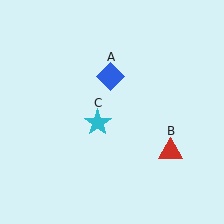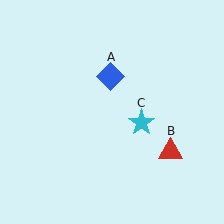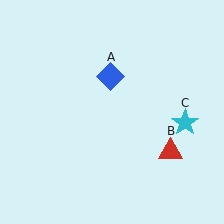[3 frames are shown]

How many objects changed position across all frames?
1 object changed position: cyan star (object C).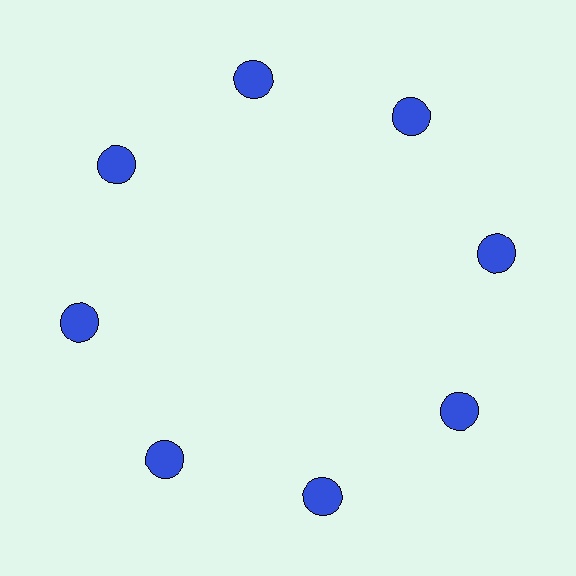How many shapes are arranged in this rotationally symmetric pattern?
There are 8 shapes, arranged in 8 groups of 1.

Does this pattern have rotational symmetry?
Yes, this pattern has 8-fold rotational symmetry. It looks the same after rotating 45 degrees around the center.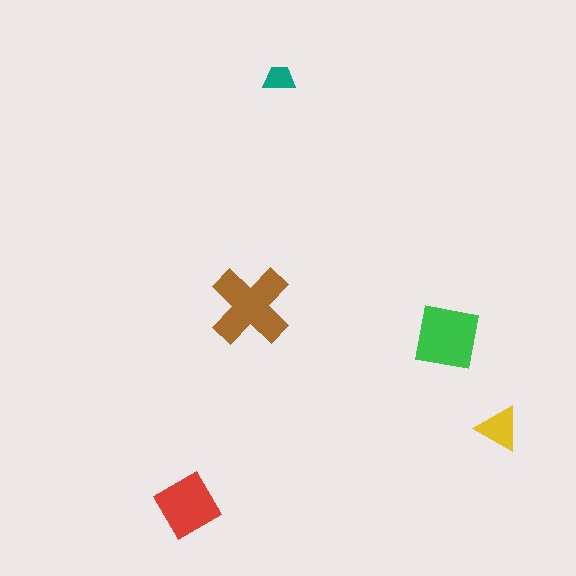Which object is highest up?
The teal trapezoid is topmost.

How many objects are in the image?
There are 5 objects in the image.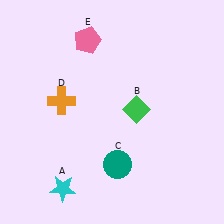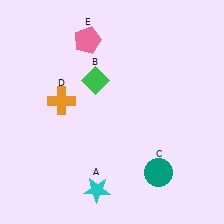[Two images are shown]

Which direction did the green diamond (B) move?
The green diamond (B) moved left.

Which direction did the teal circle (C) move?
The teal circle (C) moved right.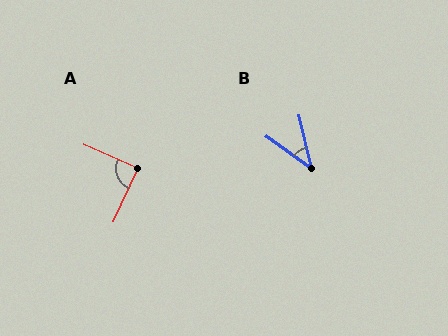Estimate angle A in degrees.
Approximately 89 degrees.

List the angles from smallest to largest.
B (41°), A (89°).